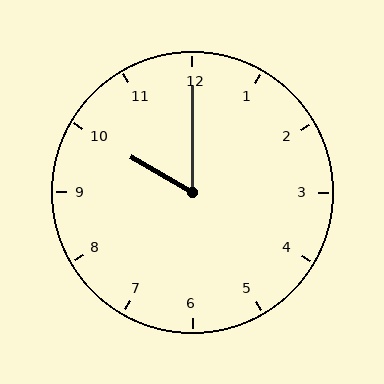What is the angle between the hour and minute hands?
Approximately 60 degrees.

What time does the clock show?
10:00.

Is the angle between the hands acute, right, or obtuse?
It is acute.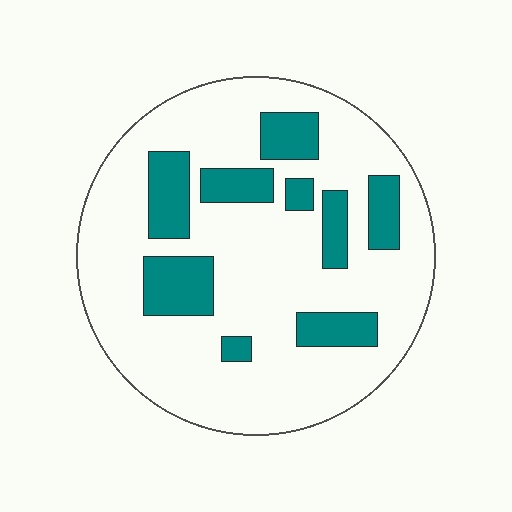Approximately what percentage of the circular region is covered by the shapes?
Approximately 20%.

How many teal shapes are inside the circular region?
9.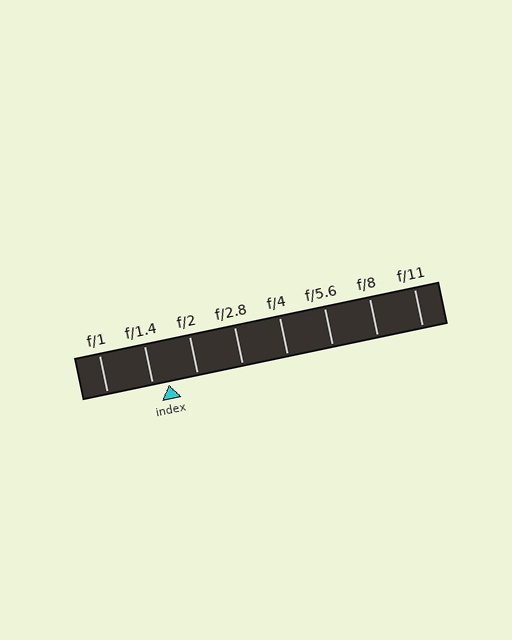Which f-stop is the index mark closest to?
The index mark is closest to f/1.4.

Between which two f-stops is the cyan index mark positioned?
The index mark is between f/1.4 and f/2.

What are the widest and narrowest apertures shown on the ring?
The widest aperture shown is f/1 and the narrowest is f/11.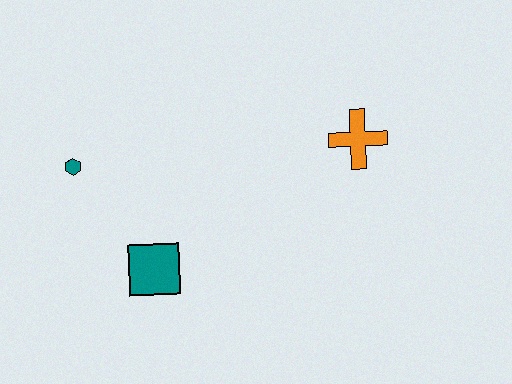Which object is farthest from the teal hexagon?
The orange cross is farthest from the teal hexagon.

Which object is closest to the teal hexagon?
The teal square is closest to the teal hexagon.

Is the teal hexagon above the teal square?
Yes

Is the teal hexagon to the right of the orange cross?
No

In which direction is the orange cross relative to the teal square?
The orange cross is to the right of the teal square.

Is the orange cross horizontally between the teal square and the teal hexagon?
No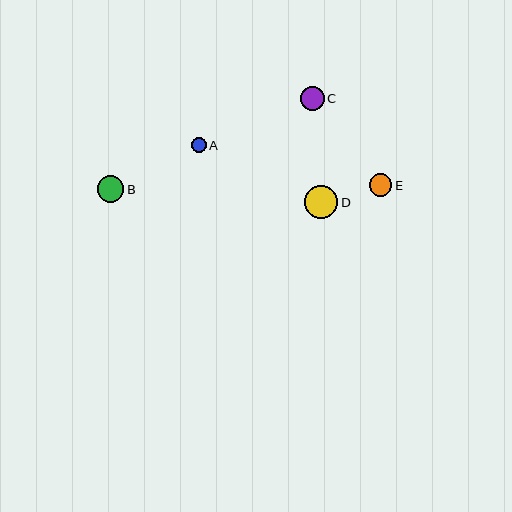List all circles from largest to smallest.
From largest to smallest: D, B, C, E, A.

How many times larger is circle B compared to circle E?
Circle B is approximately 1.2 times the size of circle E.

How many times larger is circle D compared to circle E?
Circle D is approximately 1.5 times the size of circle E.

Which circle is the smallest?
Circle A is the smallest with a size of approximately 15 pixels.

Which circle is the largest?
Circle D is the largest with a size of approximately 33 pixels.